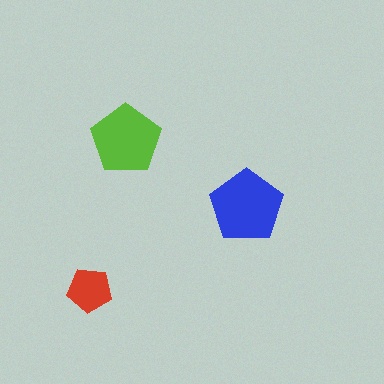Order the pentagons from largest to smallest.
the blue one, the lime one, the red one.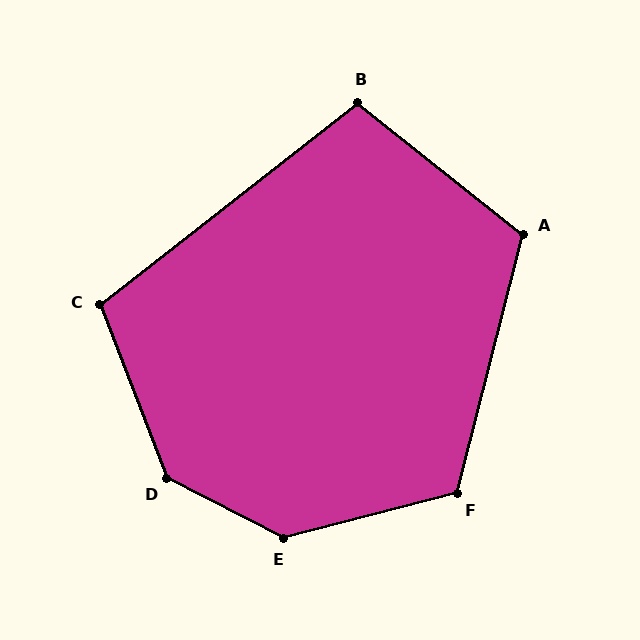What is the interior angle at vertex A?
Approximately 114 degrees (obtuse).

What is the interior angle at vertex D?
Approximately 138 degrees (obtuse).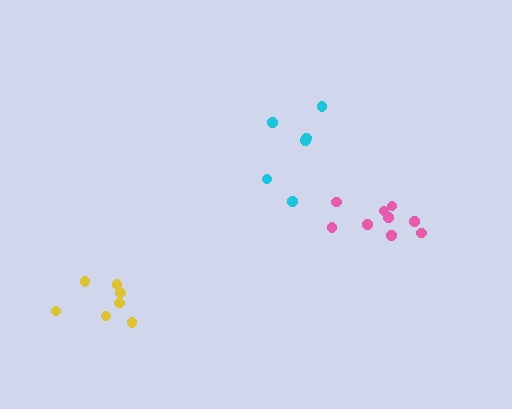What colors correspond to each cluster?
The clusters are colored: pink, yellow, cyan.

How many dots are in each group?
Group 1: 9 dots, Group 2: 7 dots, Group 3: 6 dots (22 total).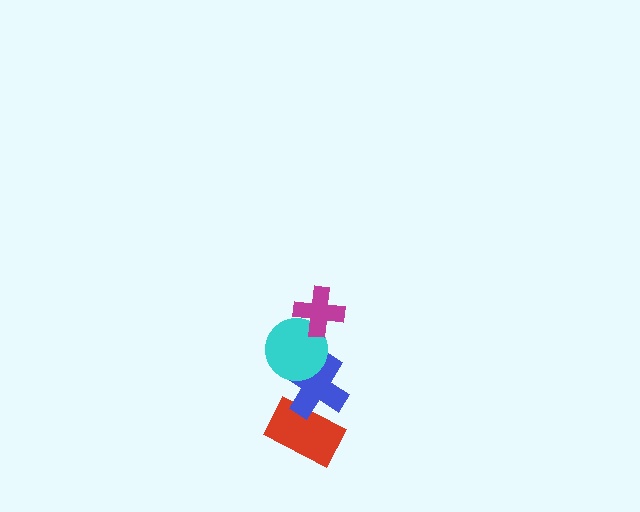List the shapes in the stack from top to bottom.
From top to bottom: the magenta cross, the cyan circle, the blue cross, the red rectangle.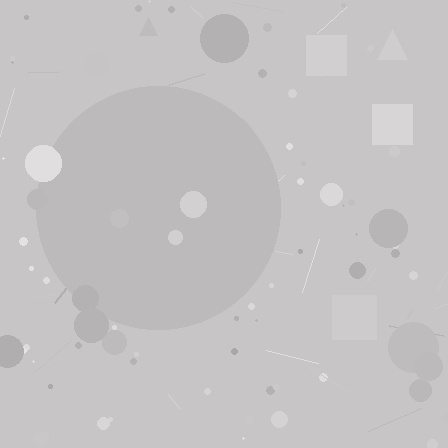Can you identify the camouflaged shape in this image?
The camouflaged shape is a circle.